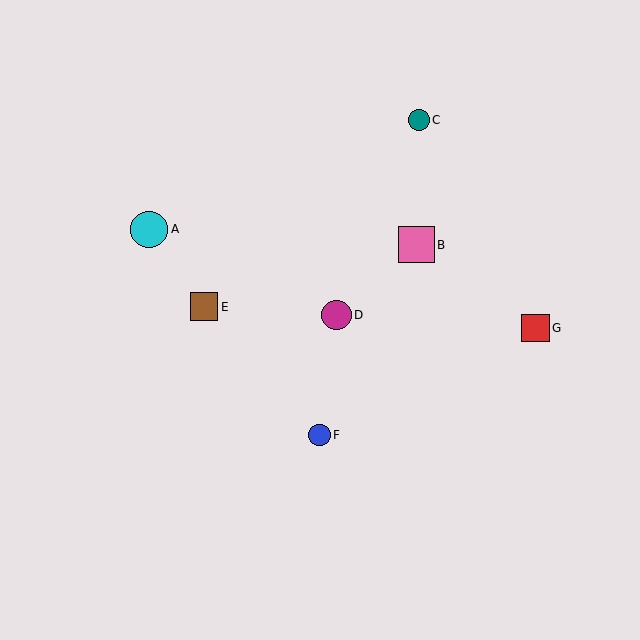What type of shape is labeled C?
Shape C is a teal circle.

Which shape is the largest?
The cyan circle (labeled A) is the largest.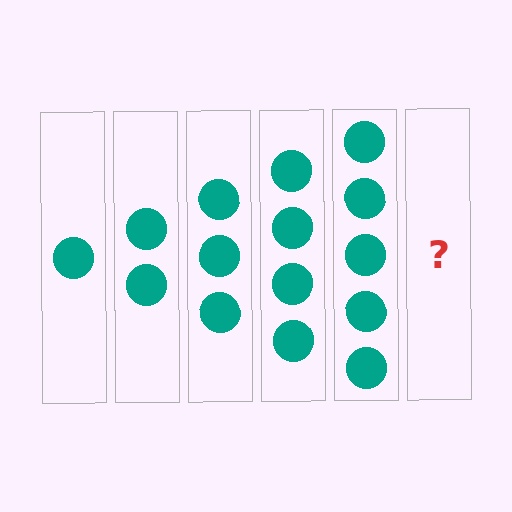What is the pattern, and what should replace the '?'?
The pattern is that each step adds one more circle. The '?' should be 6 circles.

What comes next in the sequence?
The next element should be 6 circles.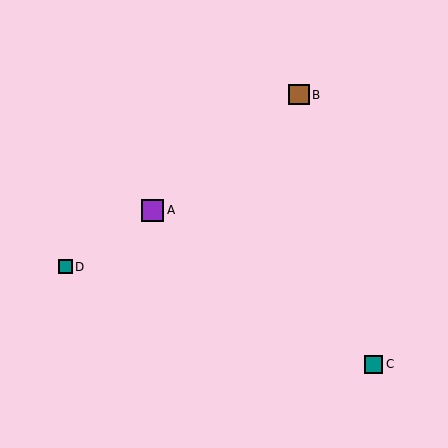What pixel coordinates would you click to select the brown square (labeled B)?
Click at (299, 95) to select the brown square B.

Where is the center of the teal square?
The center of the teal square is at (65, 267).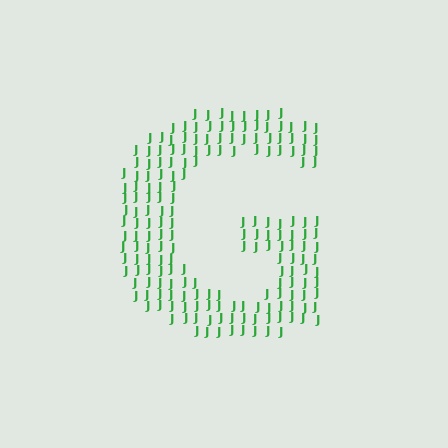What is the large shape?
The large shape is the letter G.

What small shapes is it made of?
It is made of small letter J's.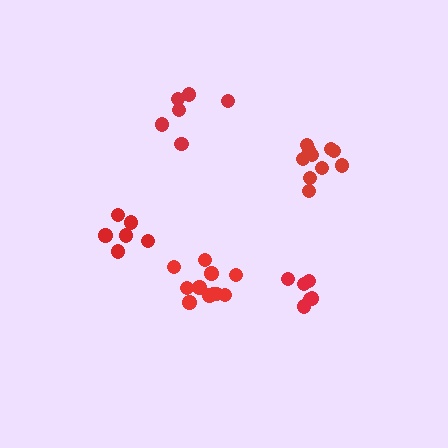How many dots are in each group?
Group 1: 6 dots, Group 2: 6 dots, Group 3: 6 dots, Group 4: 10 dots, Group 5: 11 dots (39 total).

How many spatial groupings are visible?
There are 5 spatial groupings.